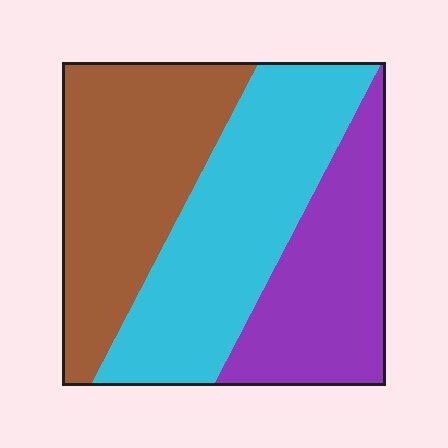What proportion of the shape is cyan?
Cyan covers about 40% of the shape.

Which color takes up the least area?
Purple, at roughly 25%.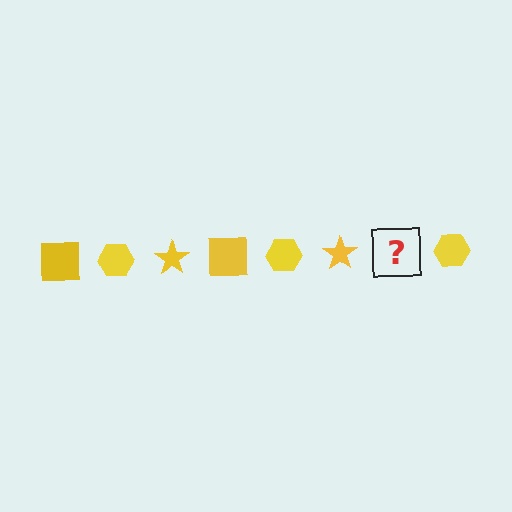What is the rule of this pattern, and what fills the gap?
The rule is that the pattern cycles through square, hexagon, star shapes in yellow. The gap should be filled with a yellow square.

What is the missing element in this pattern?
The missing element is a yellow square.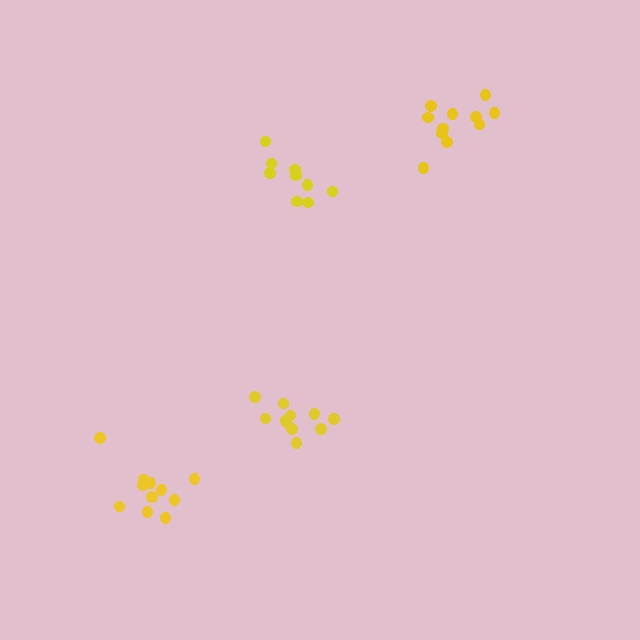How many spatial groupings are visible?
There are 4 spatial groupings.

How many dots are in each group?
Group 1: 11 dots, Group 2: 11 dots, Group 3: 9 dots, Group 4: 11 dots (42 total).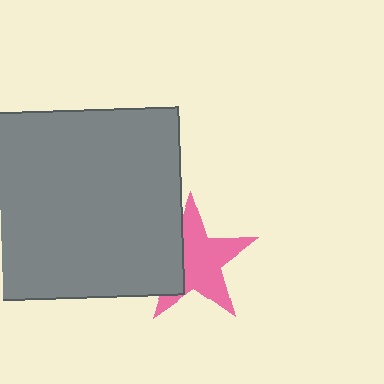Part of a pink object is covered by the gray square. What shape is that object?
It is a star.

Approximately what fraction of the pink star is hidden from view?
Roughly 31% of the pink star is hidden behind the gray square.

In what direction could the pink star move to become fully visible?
The pink star could move right. That would shift it out from behind the gray square entirely.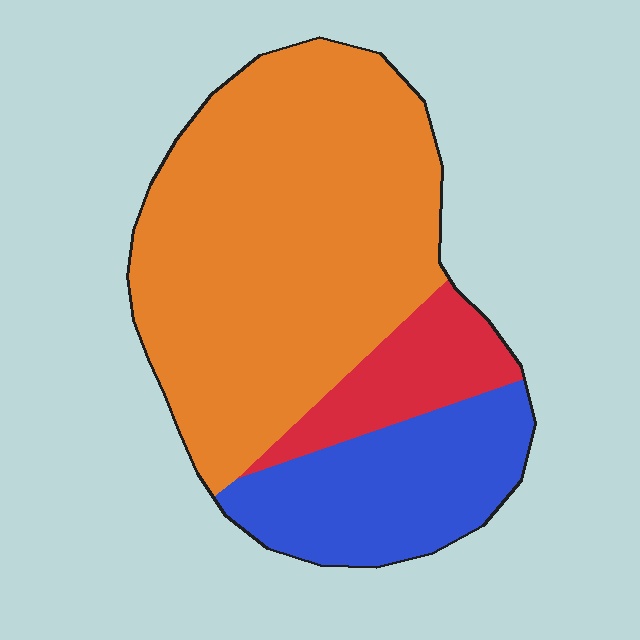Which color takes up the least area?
Red, at roughly 10%.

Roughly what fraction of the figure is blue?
Blue takes up about one quarter (1/4) of the figure.